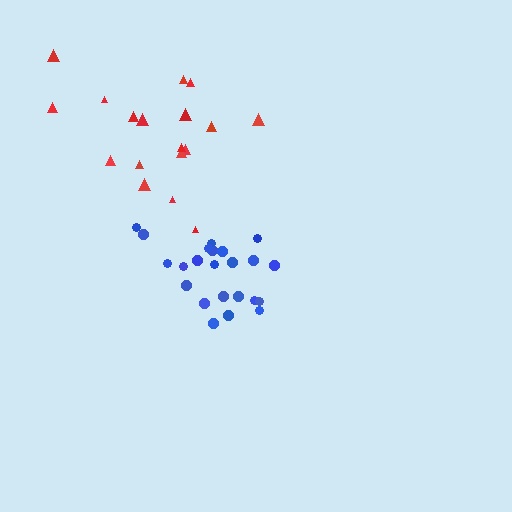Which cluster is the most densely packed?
Blue.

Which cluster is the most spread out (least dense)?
Red.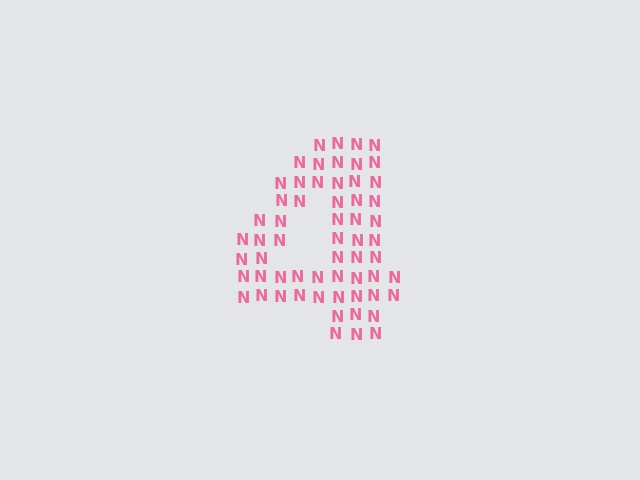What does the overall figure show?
The overall figure shows the digit 4.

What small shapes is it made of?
It is made of small letter N's.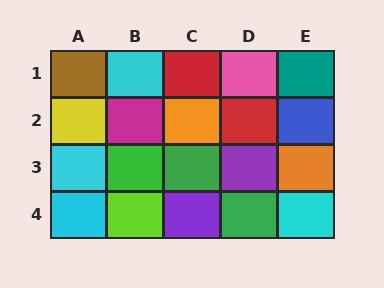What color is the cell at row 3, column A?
Cyan.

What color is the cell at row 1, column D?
Pink.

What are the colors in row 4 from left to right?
Cyan, lime, purple, green, cyan.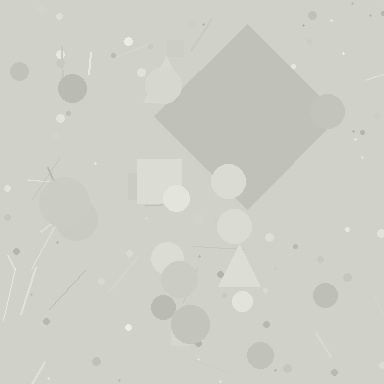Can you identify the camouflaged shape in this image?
The camouflaged shape is a diamond.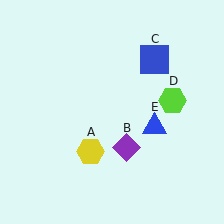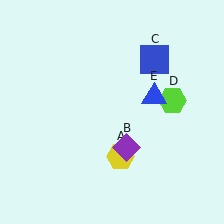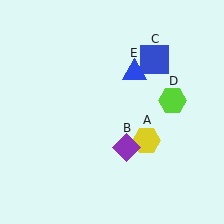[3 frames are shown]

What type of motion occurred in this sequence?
The yellow hexagon (object A), blue triangle (object E) rotated counterclockwise around the center of the scene.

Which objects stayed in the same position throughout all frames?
Purple diamond (object B) and blue square (object C) and lime hexagon (object D) remained stationary.